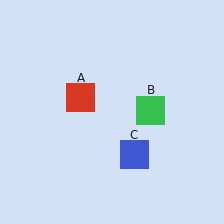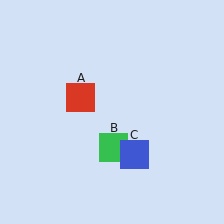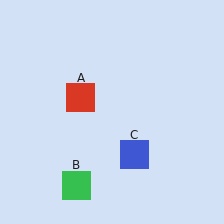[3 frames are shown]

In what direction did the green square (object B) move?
The green square (object B) moved down and to the left.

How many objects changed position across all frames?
1 object changed position: green square (object B).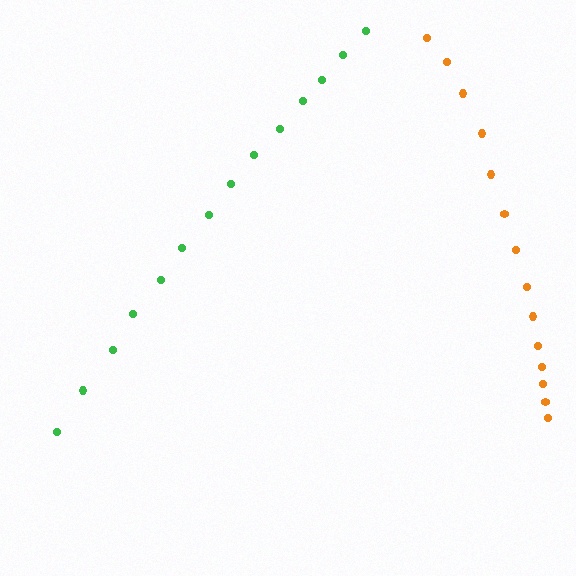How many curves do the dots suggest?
There are 2 distinct paths.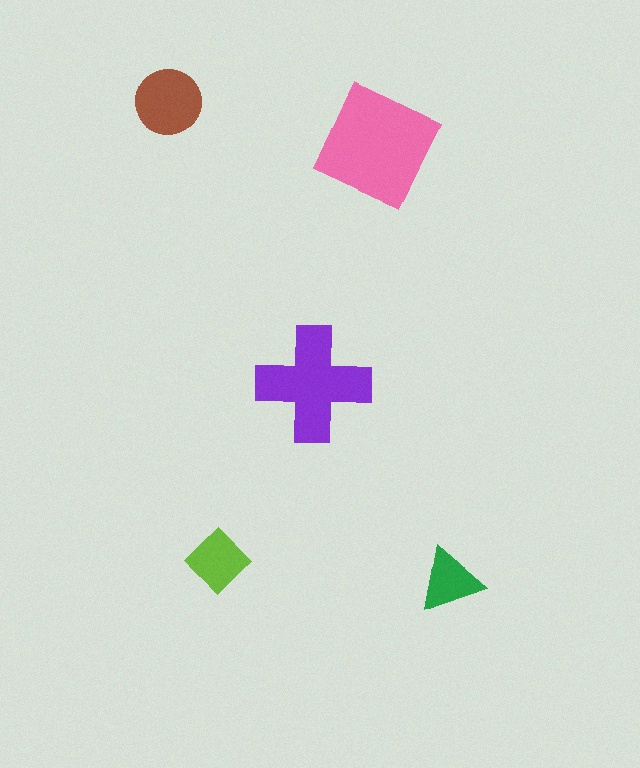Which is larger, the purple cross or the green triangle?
The purple cross.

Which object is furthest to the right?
The green triangle is rightmost.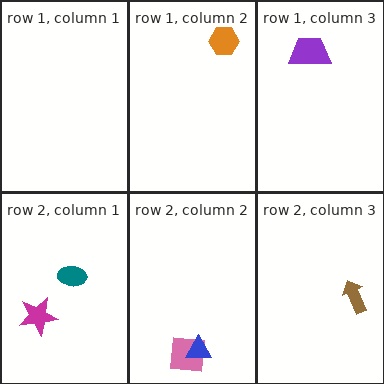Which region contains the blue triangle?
The row 2, column 2 region.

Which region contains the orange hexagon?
The row 1, column 2 region.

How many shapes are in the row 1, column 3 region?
1.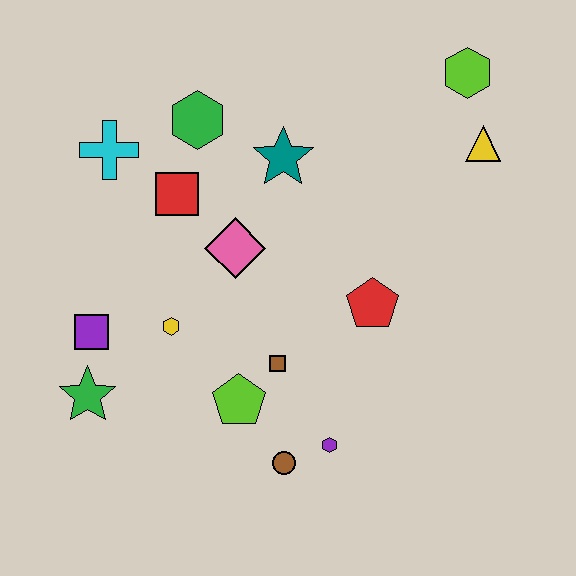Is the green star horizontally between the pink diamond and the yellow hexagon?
No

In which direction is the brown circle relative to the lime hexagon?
The brown circle is below the lime hexagon.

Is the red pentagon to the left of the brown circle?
No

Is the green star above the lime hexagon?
No